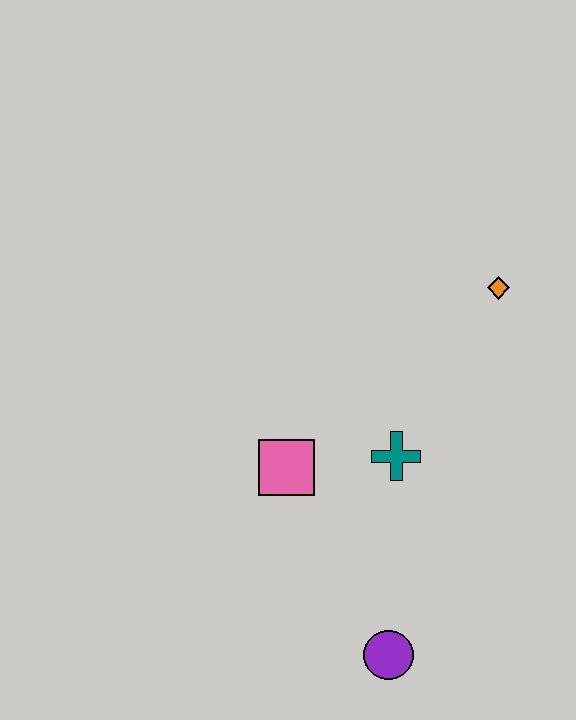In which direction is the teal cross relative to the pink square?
The teal cross is to the right of the pink square.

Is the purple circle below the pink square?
Yes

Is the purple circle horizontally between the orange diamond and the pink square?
Yes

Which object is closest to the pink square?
The teal cross is closest to the pink square.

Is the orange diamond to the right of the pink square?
Yes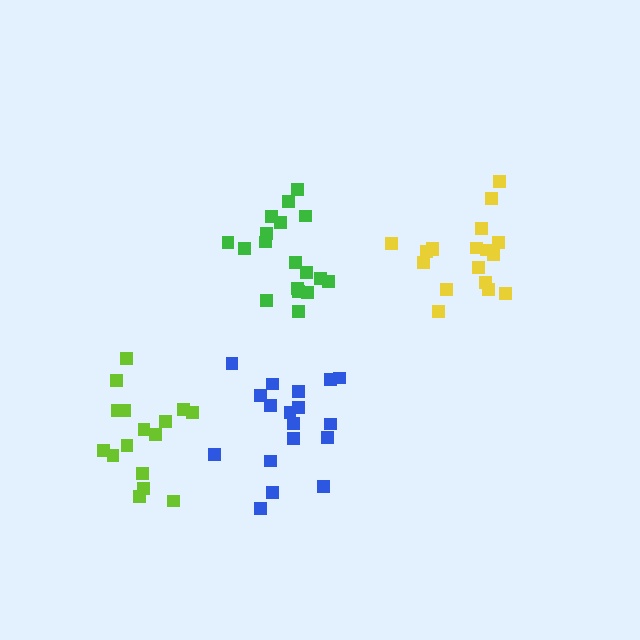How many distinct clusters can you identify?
There are 4 distinct clusters.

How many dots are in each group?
Group 1: 18 dots, Group 2: 18 dots, Group 3: 16 dots, Group 4: 18 dots (70 total).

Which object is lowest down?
The lime cluster is bottommost.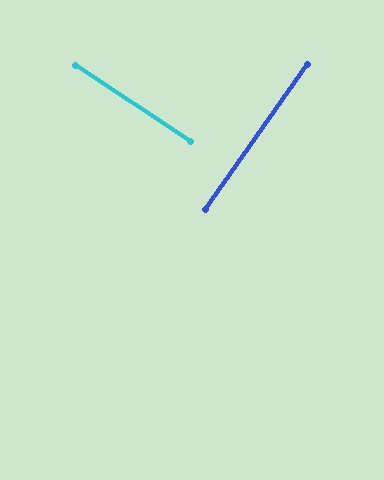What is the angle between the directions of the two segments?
Approximately 88 degrees.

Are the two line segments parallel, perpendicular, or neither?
Perpendicular — they meet at approximately 88°.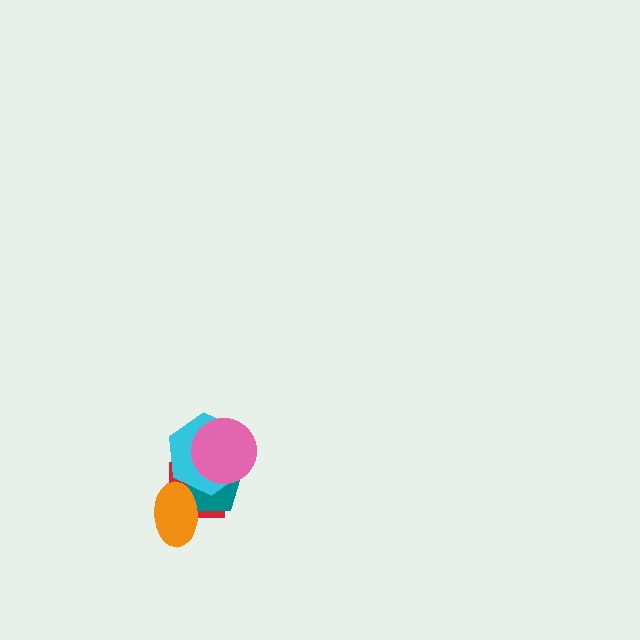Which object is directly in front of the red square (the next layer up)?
The teal pentagon is directly in front of the red square.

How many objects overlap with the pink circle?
3 objects overlap with the pink circle.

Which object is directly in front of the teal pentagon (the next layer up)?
The orange ellipse is directly in front of the teal pentagon.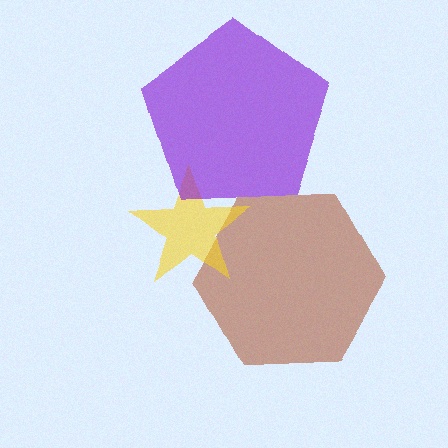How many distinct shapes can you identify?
There are 3 distinct shapes: a brown hexagon, a yellow star, a purple pentagon.